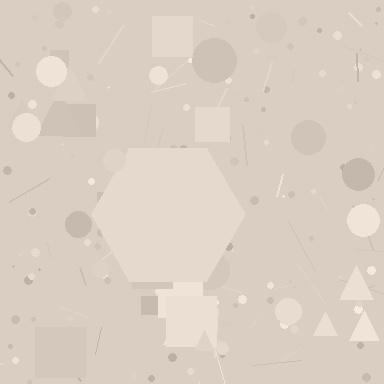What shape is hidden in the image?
A hexagon is hidden in the image.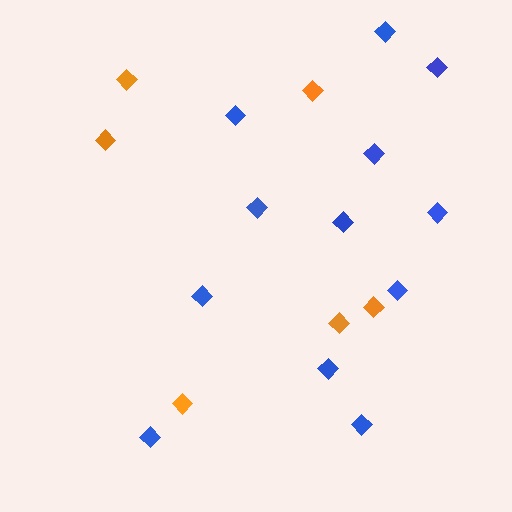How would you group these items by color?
There are 2 groups: one group of orange diamonds (6) and one group of blue diamonds (12).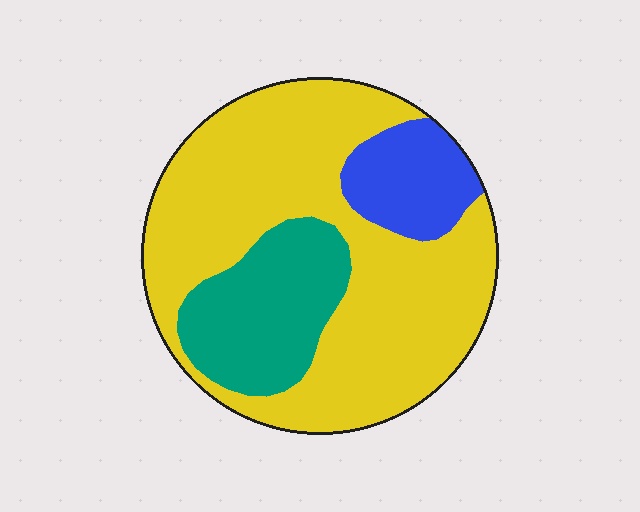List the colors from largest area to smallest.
From largest to smallest: yellow, teal, blue.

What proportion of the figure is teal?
Teal takes up about one fifth (1/5) of the figure.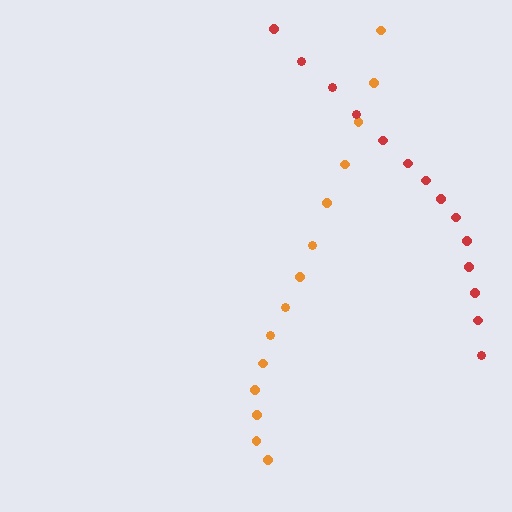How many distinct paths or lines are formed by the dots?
There are 2 distinct paths.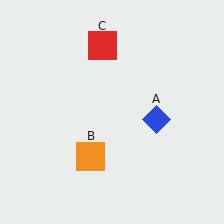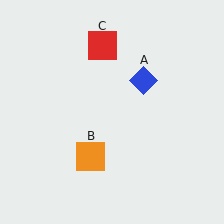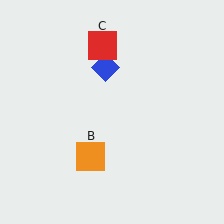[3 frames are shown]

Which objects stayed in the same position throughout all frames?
Orange square (object B) and red square (object C) remained stationary.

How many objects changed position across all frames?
1 object changed position: blue diamond (object A).